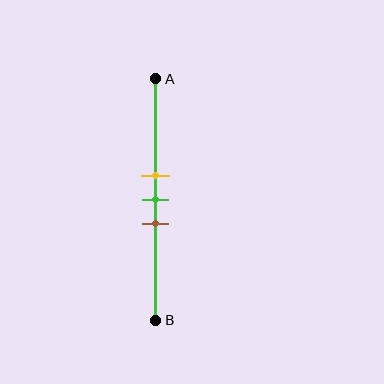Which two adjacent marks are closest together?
The yellow and green marks are the closest adjacent pair.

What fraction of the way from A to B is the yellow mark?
The yellow mark is approximately 40% (0.4) of the way from A to B.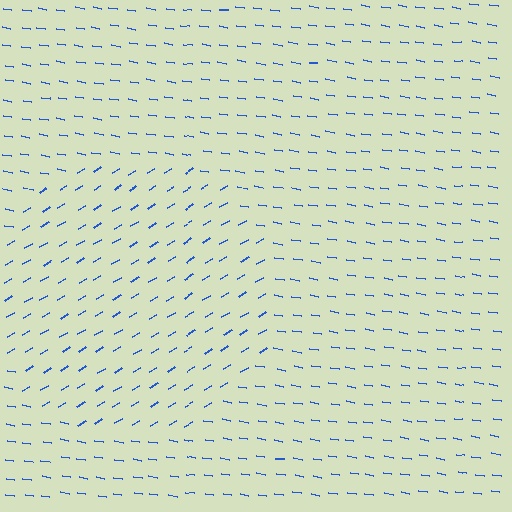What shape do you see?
I see a circle.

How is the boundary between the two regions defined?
The boundary is defined purely by a change in line orientation (approximately 40 degrees difference). All lines are the same color and thickness.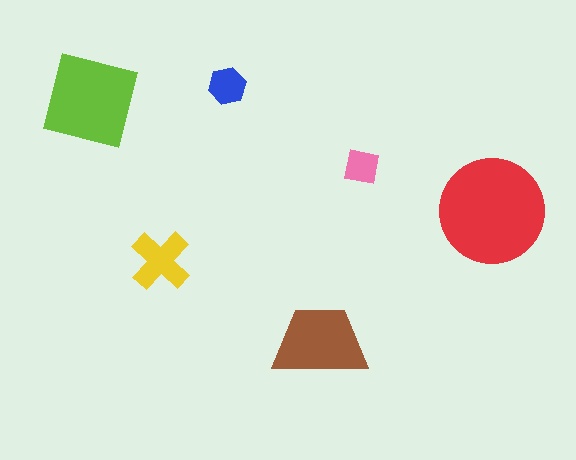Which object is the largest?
The red circle.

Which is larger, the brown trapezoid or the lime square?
The lime square.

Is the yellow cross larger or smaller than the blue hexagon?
Larger.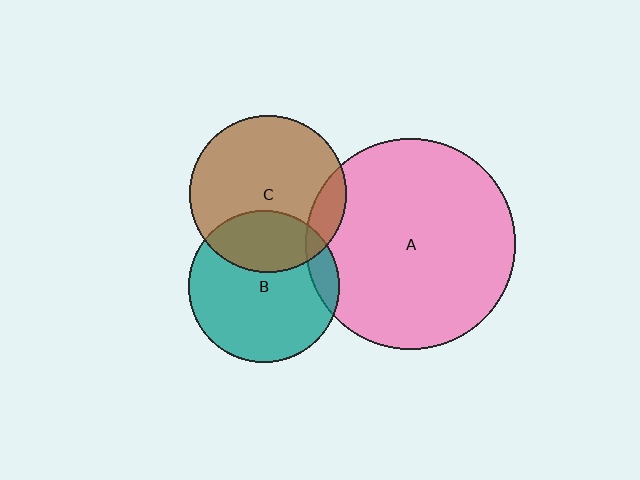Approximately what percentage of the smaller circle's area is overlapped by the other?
Approximately 10%.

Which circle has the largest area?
Circle A (pink).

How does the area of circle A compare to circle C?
Approximately 1.8 times.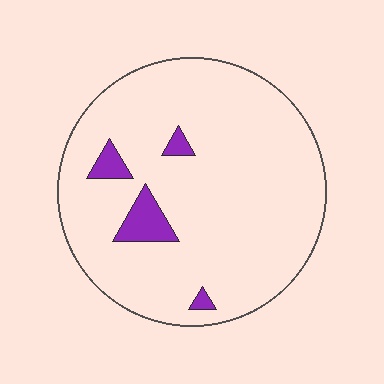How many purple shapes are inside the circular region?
4.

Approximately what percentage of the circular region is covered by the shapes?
Approximately 5%.